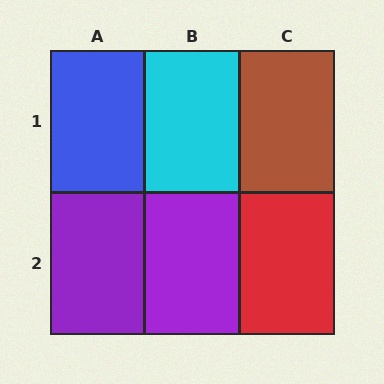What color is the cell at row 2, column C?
Red.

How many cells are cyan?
1 cell is cyan.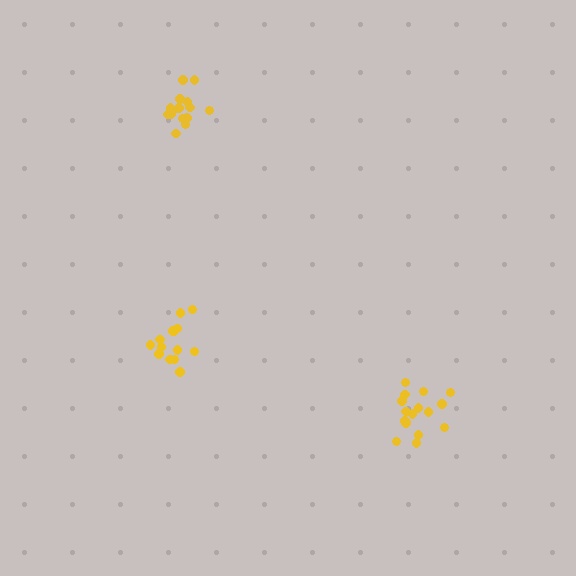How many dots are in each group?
Group 1: 14 dots, Group 2: 16 dots, Group 3: 16 dots (46 total).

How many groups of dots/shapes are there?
There are 3 groups.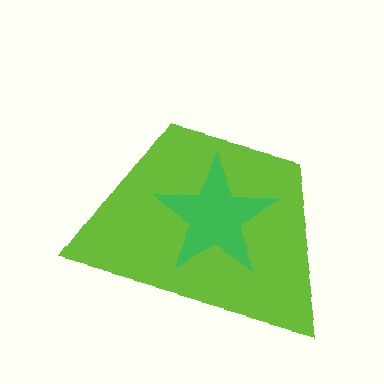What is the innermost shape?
The green star.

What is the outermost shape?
The lime trapezoid.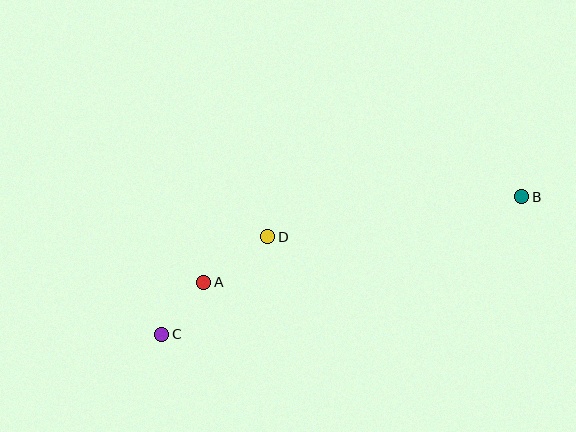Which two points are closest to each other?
Points A and C are closest to each other.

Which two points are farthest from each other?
Points B and C are farthest from each other.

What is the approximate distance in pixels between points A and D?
The distance between A and D is approximately 78 pixels.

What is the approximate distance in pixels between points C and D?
The distance between C and D is approximately 144 pixels.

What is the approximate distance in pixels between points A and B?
The distance between A and B is approximately 329 pixels.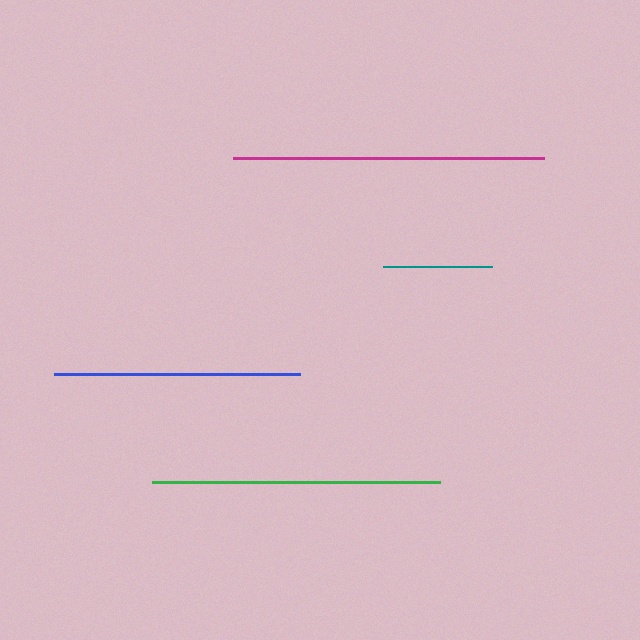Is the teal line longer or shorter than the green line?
The green line is longer than the teal line.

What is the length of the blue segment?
The blue segment is approximately 246 pixels long.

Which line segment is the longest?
The magenta line is the longest at approximately 311 pixels.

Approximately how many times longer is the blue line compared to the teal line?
The blue line is approximately 2.3 times the length of the teal line.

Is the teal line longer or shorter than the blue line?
The blue line is longer than the teal line.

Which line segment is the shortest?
The teal line is the shortest at approximately 109 pixels.